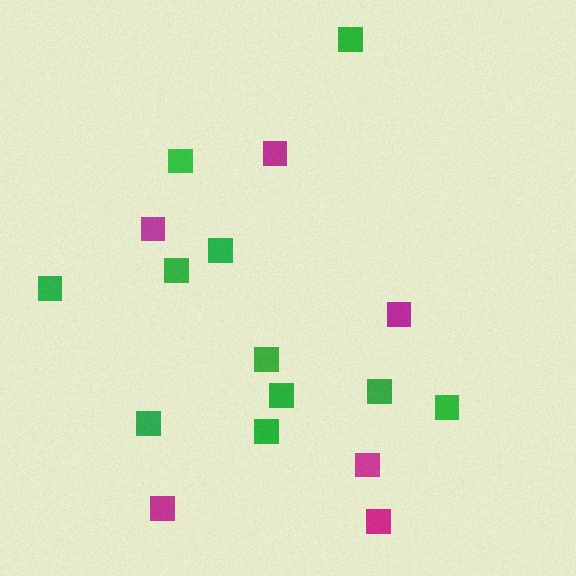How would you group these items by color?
There are 2 groups: one group of magenta squares (6) and one group of green squares (11).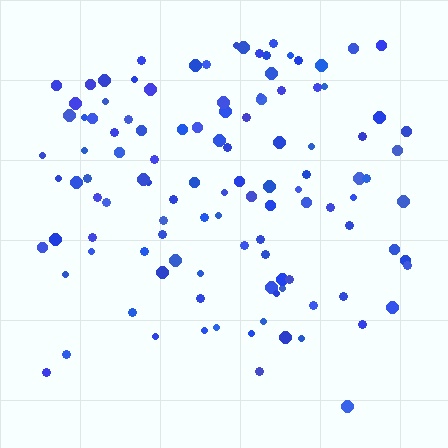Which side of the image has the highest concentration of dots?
The top.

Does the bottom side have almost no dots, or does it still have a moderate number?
Still a moderate number, just noticeably fewer than the top.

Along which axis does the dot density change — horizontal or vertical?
Vertical.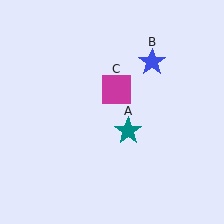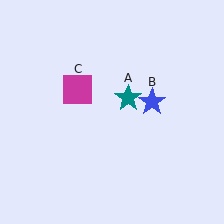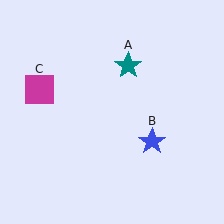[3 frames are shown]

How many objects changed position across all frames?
3 objects changed position: teal star (object A), blue star (object B), magenta square (object C).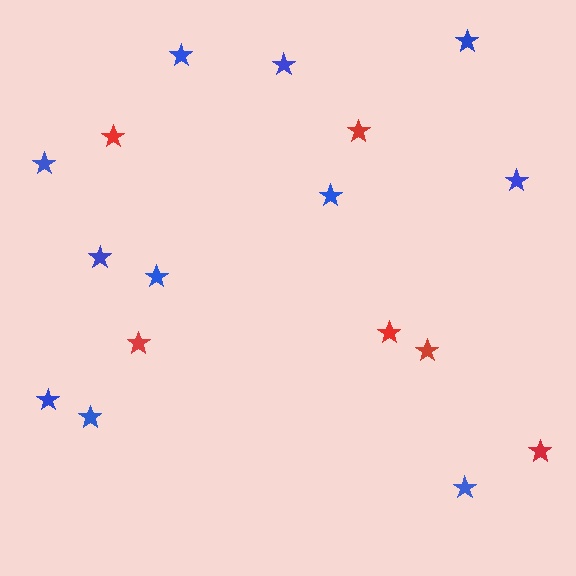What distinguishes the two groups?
There are 2 groups: one group of blue stars (11) and one group of red stars (6).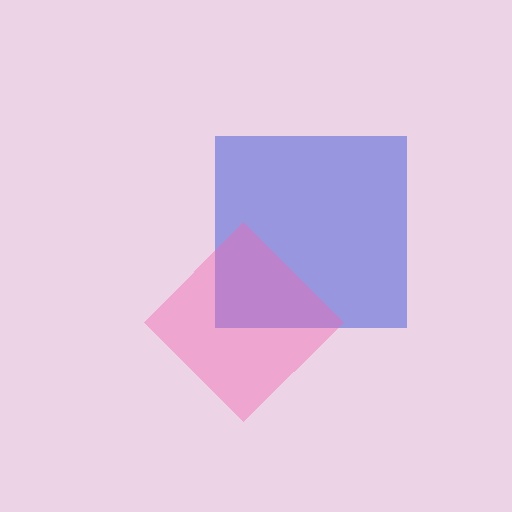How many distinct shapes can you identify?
There are 2 distinct shapes: a blue square, a pink diamond.